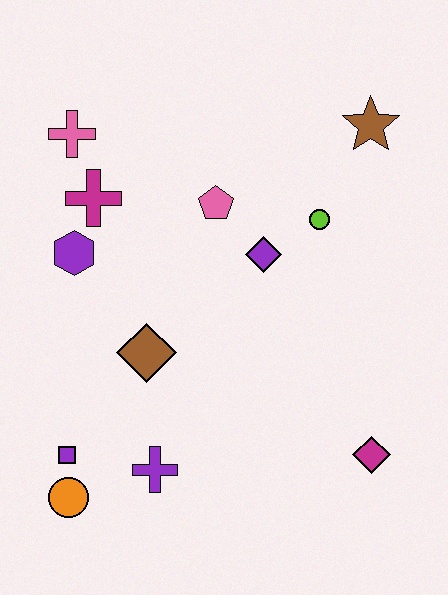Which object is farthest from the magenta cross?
The magenta diamond is farthest from the magenta cross.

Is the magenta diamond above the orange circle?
Yes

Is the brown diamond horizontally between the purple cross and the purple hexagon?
Yes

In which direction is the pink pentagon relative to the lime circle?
The pink pentagon is to the left of the lime circle.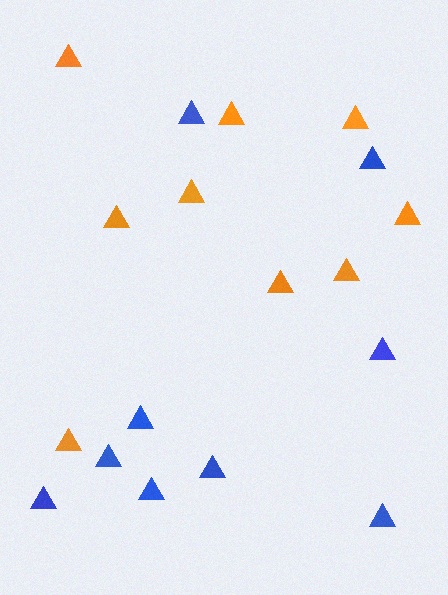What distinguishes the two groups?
There are 2 groups: one group of blue triangles (9) and one group of orange triangles (9).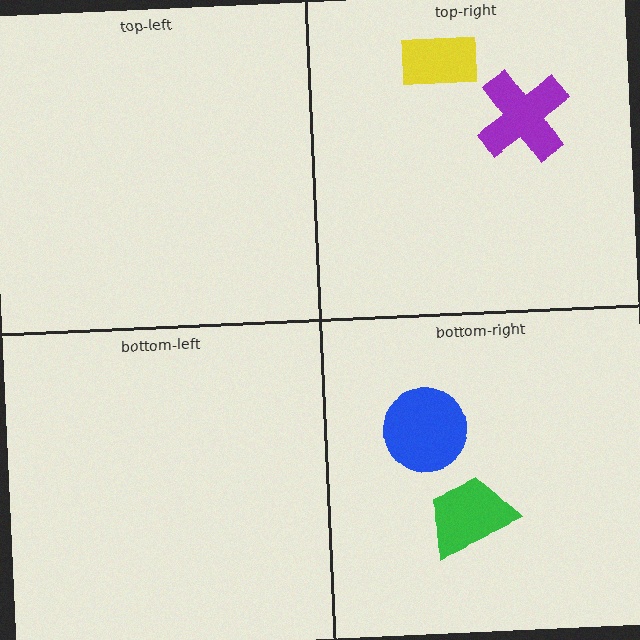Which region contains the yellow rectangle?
The top-right region.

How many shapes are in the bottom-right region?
2.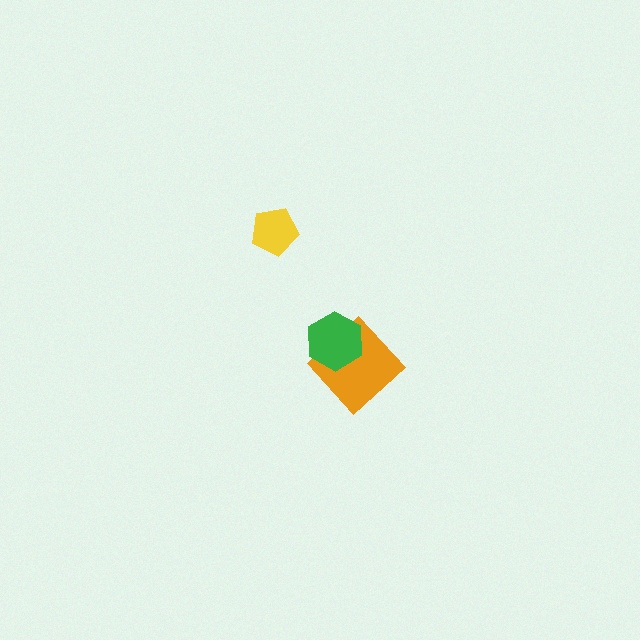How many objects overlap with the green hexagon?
1 object overlaps with the green hexagon.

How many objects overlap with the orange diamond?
1 object overlaps with the orange diamond.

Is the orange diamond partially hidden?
Yes, it is partially covered by another shape.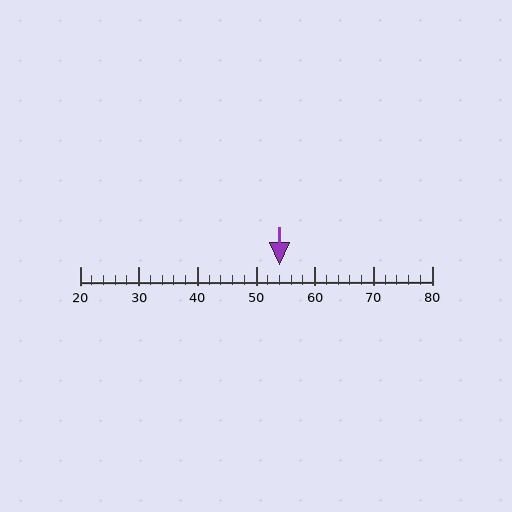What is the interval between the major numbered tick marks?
The major tick marks are spaced 10 units apart.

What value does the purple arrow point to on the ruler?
The purple arrow points to approximately 54.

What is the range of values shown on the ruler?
The ruler shows values from 20 to 80.